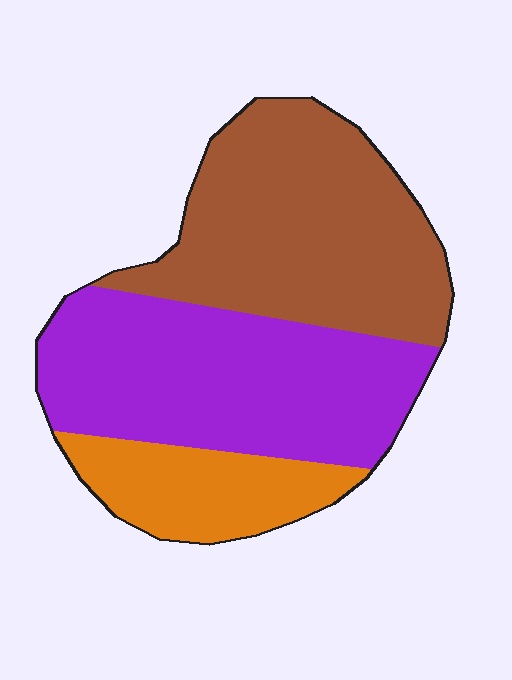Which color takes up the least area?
Orange, at roughly 15%.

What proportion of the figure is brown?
Brown covers around 40% of the figure.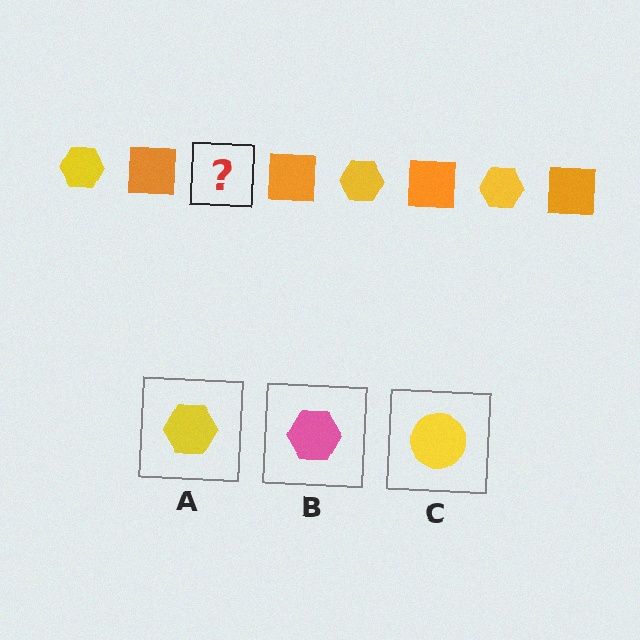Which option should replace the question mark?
Option A.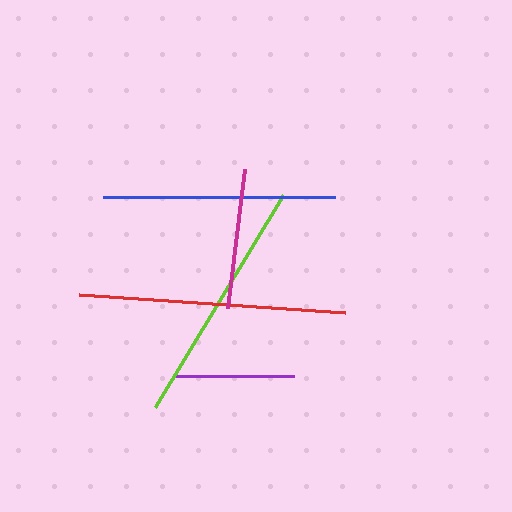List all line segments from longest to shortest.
From longest to shortest: red, lime, blue, magenta, purple.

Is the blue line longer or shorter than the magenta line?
The blue line is longer than the magenta line.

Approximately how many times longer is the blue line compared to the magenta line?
The blue line is approximately 1.7 times the length of the magenta line.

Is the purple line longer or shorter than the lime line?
The lime line is longer than the purple line.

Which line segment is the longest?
The red line is the longest at approximately 267 pixels.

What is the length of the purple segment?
The purple segment is approximately 119 pixels long.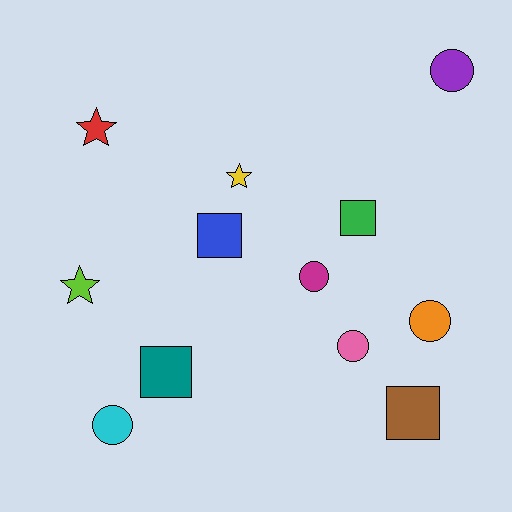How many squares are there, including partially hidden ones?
There are 4 squares.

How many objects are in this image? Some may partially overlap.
There are 12 objects.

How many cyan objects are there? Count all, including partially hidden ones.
There is 1 cyan object.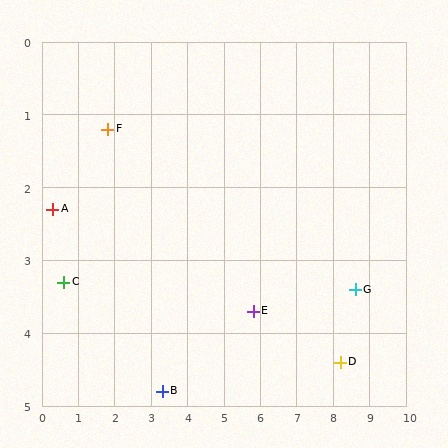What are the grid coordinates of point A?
Point A is at approximately (0.3, 2.3).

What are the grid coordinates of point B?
Point B is at approximately (3.3, 4.8).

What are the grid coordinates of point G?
Point G is at approximately (8.6, 3.4).